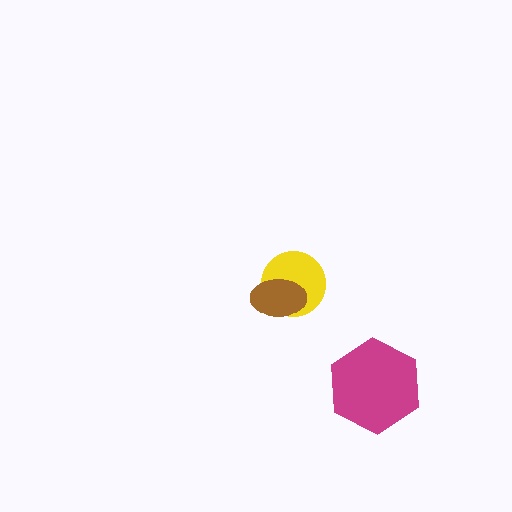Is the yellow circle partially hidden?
Yes, it is partially covered by another shape.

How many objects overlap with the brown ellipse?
1 object overlaps with the brown ellipse.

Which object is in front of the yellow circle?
The brown ellipse is in front of the yellow circle.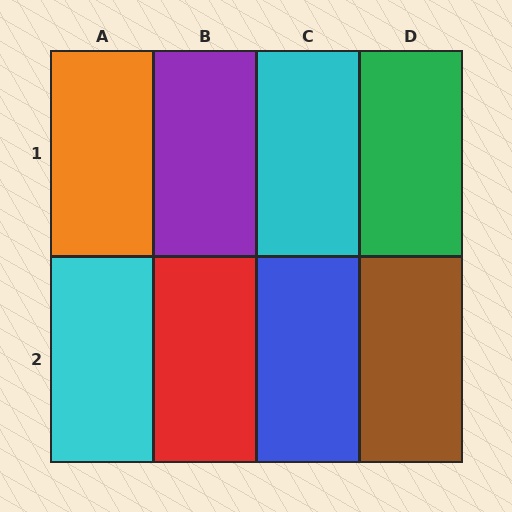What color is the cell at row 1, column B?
Purple.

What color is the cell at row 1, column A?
Orange.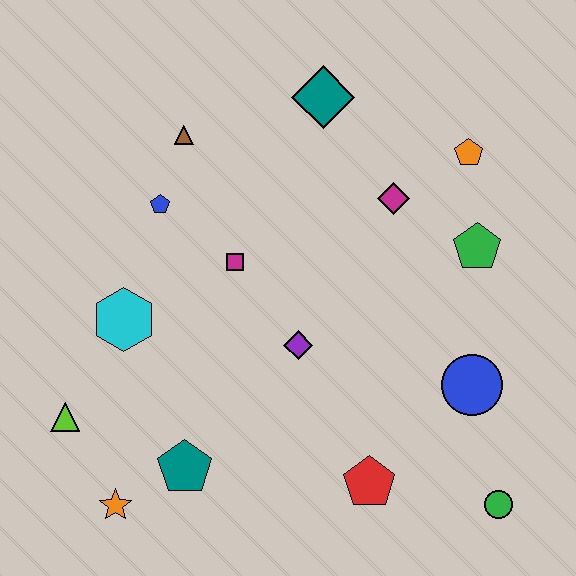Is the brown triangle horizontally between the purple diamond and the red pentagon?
No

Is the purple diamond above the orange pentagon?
No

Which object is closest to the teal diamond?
The magenta diamond is closest to the teal diamond.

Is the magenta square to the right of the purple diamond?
No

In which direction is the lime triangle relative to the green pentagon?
The lime triangle is to the left of the green pentagon.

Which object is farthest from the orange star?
The orange pentagon is farthest from the orange star.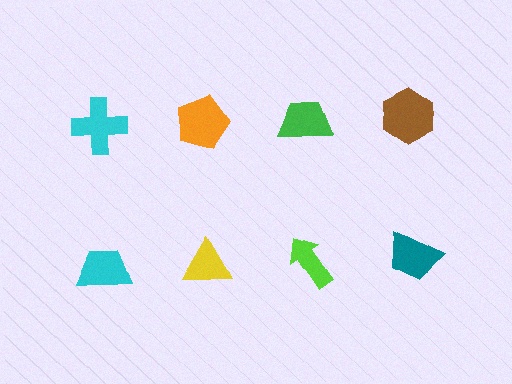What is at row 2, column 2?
A yellow triangle.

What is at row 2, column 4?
A teal trapezoid.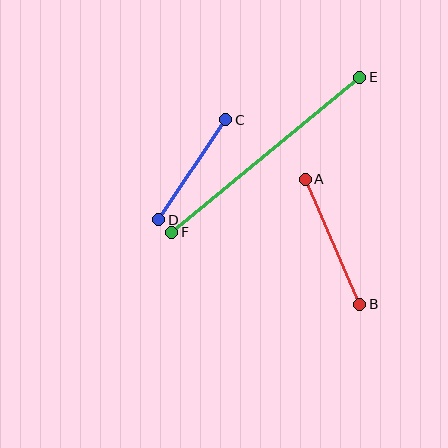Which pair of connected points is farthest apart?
Points E and F are farthest apart.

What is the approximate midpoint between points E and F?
The midpoint is at approximately (266, 155) pixels.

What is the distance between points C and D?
The distance is approximately 120 pixels.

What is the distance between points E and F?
The distance is approximately 244 pixels.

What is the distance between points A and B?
The distance is approximately 136 pixels.